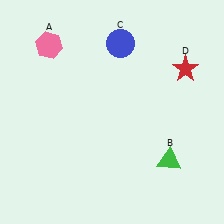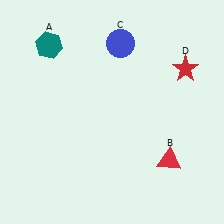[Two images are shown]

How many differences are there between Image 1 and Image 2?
There are 2 differences between the two images.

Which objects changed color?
A changed from pink to teal. B changed from green to red.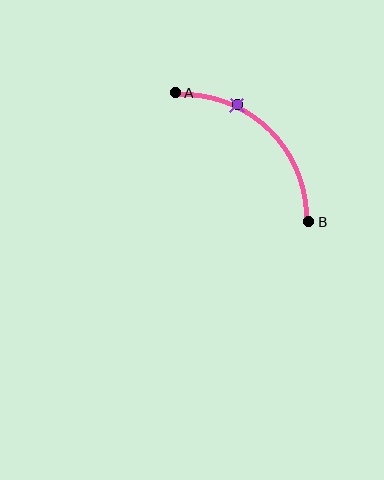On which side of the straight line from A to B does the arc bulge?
The arc bulges above and to the right of the straight line connecting A and B.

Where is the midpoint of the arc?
The arc midpoint is the point on the curve farthest from the straight line joining A and B. It sits above and to the right of that line.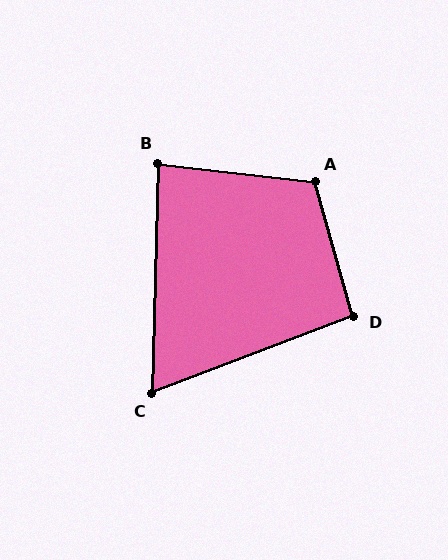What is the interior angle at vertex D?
Approximately 95 degrees (obtuse).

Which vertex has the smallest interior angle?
C, at approximately 68 degrees.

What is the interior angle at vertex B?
Approximately 85 degrees (acute).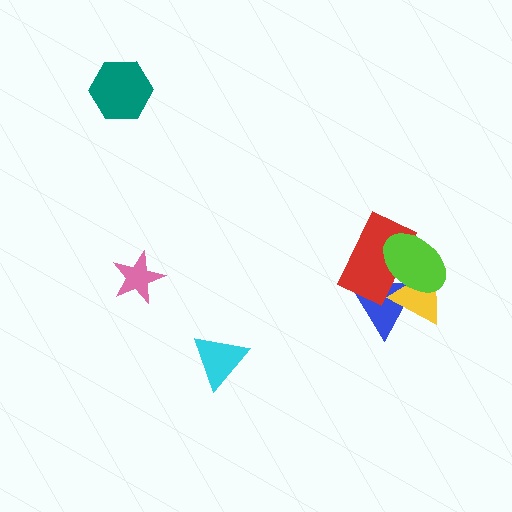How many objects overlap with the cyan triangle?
0 objects overlap with the cyan triangle.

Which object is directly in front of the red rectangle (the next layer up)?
The yellow triangle is directly in front of the red rectangle.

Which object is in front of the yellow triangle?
The lime ellipse is in front of the yellow triangle.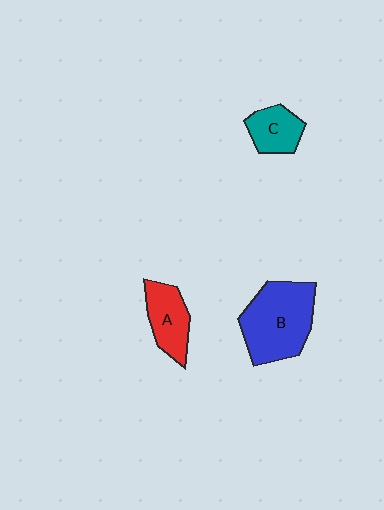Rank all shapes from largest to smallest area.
From largest to smallest: B (blue), A (red), C (teal).